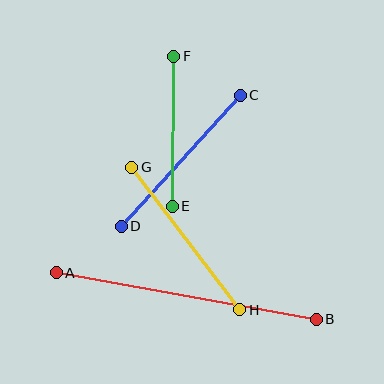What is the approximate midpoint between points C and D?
The midpoint is at approximately (181, 161) pixels.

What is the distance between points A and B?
The distance is approximately 264 pixels.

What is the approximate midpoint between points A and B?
The midpoint is at approximately (186, 296) pixels.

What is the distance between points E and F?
The distance is approximately 150 pixels.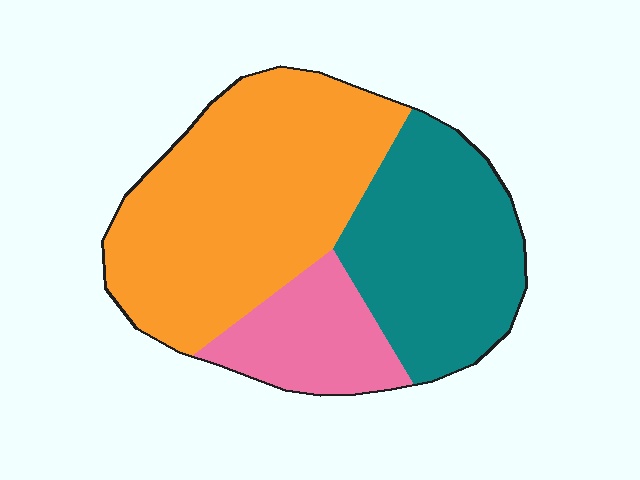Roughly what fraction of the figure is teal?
Teal covers roughly 35% of the figure.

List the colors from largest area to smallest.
From largest to smallest: orange, teal, pink.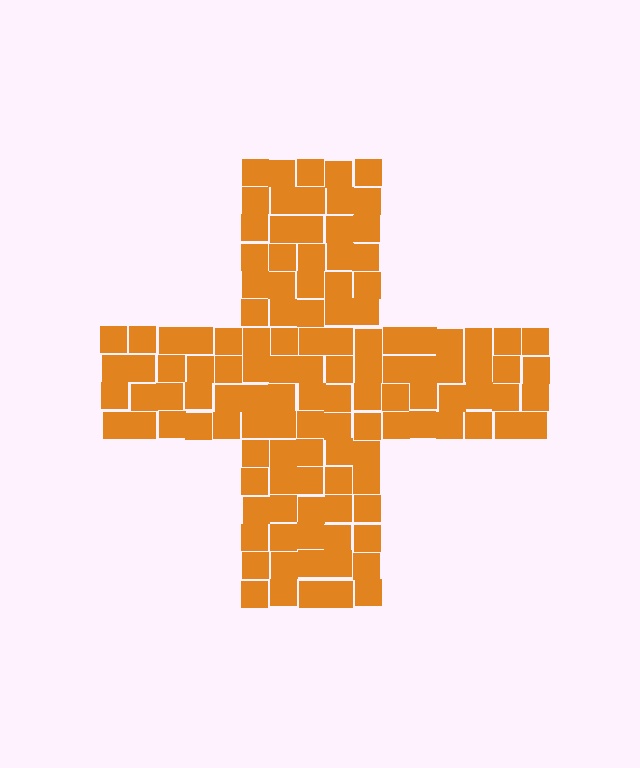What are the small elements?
The small elements are squares.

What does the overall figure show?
The overall figure shows a cross.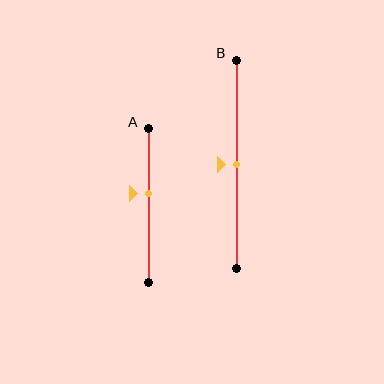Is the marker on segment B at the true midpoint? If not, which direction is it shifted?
Yes, the marker on segment B is at the true midpoint.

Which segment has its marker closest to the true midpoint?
Segment B has its marker closest to the true midpoint.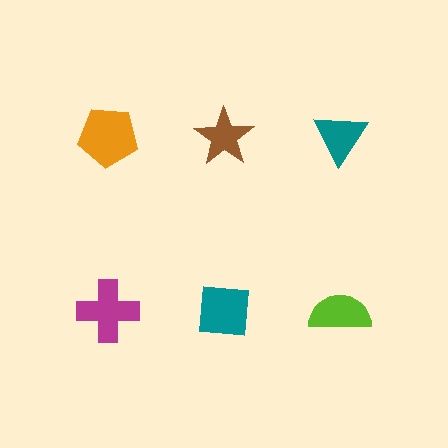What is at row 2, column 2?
A teal square.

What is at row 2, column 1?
A magenta cross.